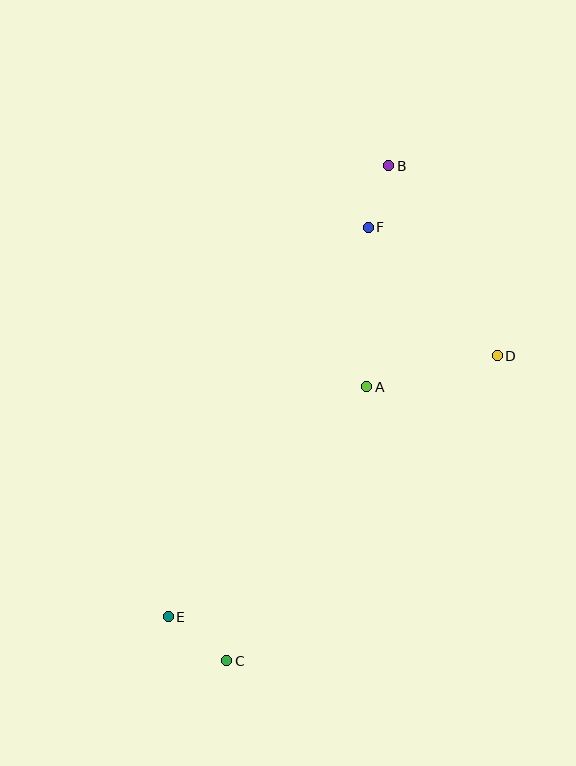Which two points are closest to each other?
Points B and F are closest to each other.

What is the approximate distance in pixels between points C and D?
The distance between C and D is approximately 408 pixels.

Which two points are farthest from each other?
Points B and C are farthest from each other.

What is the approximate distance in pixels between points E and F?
The distance between E and F is approximately 438 pixels.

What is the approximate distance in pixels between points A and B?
The distance between A and B is approximately 222 pixels.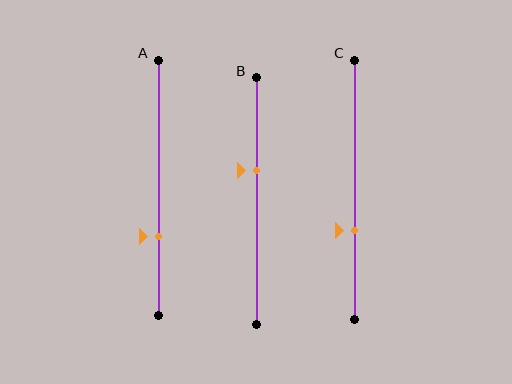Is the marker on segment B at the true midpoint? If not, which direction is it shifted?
No, the marker on segment B is shifted upward by about 12% of the segment length.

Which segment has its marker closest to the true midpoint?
Segment B has its marker closest to the true midpoint.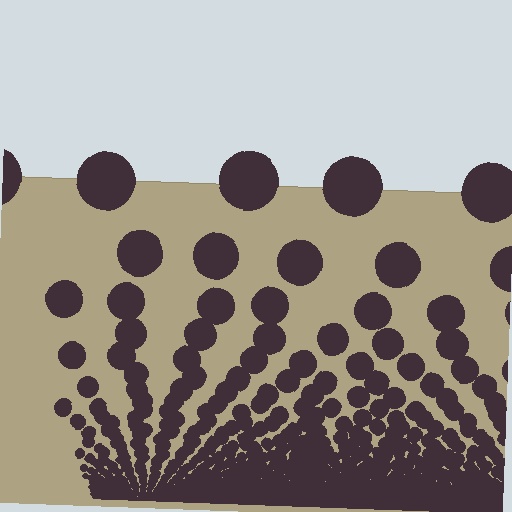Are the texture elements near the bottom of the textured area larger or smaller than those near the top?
Smaller. The gradient is inverted — elements near the bottom are smaller and denser.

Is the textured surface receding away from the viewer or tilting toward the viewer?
The surface appears to tilt toward the viewer. Texture elements get larger and sparser toward the top.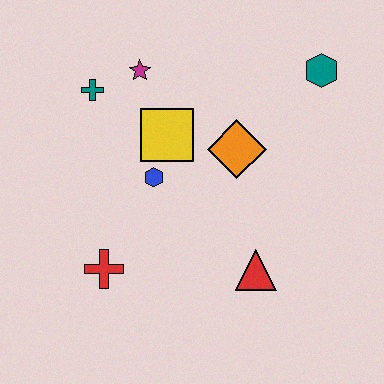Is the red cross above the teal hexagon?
No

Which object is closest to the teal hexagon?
The orange diamond is closest to the teal hexagon.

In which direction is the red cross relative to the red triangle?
The red cross is to the left of the red triangle.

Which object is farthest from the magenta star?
The red triangle is farthest from the magenta star.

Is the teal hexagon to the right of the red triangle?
Yes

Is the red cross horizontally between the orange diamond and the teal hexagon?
No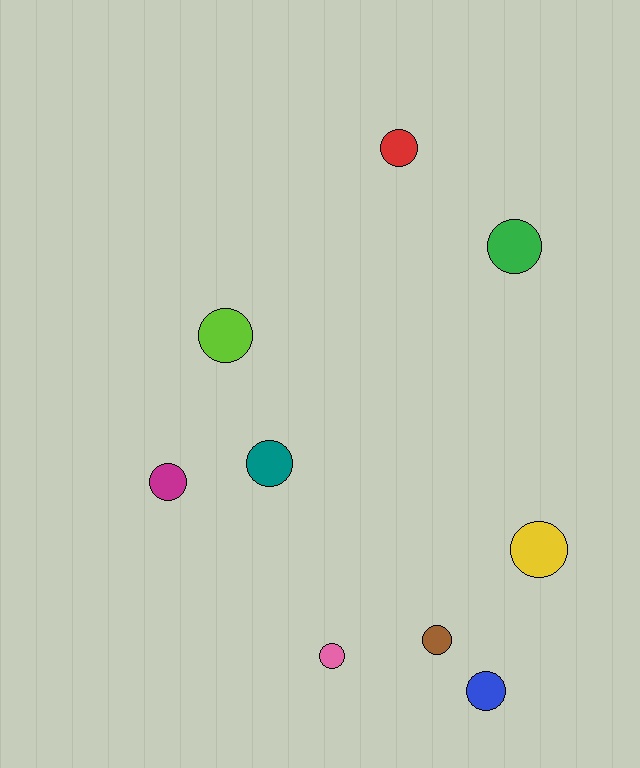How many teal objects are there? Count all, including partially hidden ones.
There is 1 teal object.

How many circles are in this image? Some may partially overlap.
There are 9 circles.